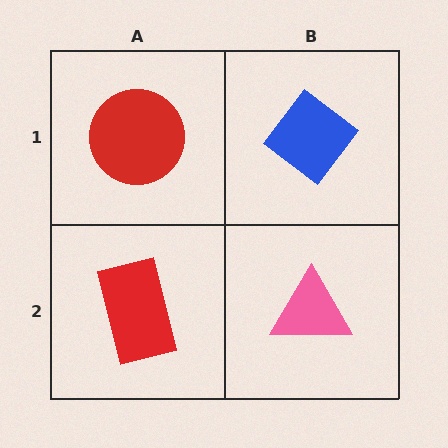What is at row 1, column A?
A red circle.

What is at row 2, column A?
A red rectangle.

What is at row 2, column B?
A pink triangle.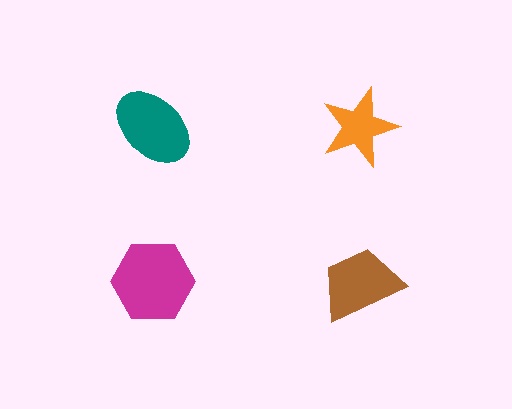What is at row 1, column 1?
A teal ellipse.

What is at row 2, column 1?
A magenta hexagon.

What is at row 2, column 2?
A brown trapezoid.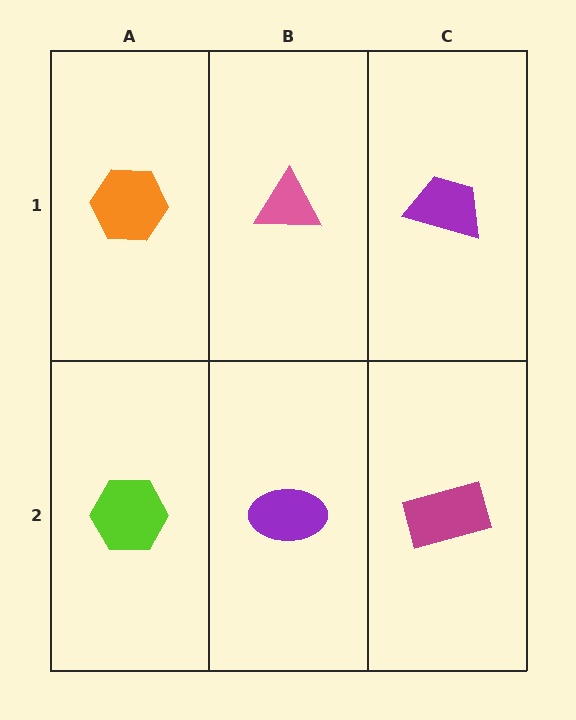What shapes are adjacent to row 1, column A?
A lime hexagon (row 2, column A), a pink triangle (row 1, column B).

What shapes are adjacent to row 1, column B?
A purple ellipse (row 2, column B), an orange hexagon (row 1, column A), a purple trapezoid (row 1, column C).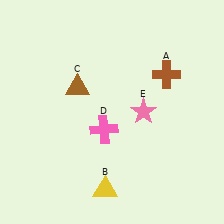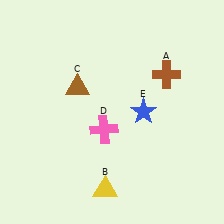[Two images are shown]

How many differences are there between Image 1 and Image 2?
There is 1 difference between the two images.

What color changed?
The star (E) changed from pink in Image 1 to blue in Image 2.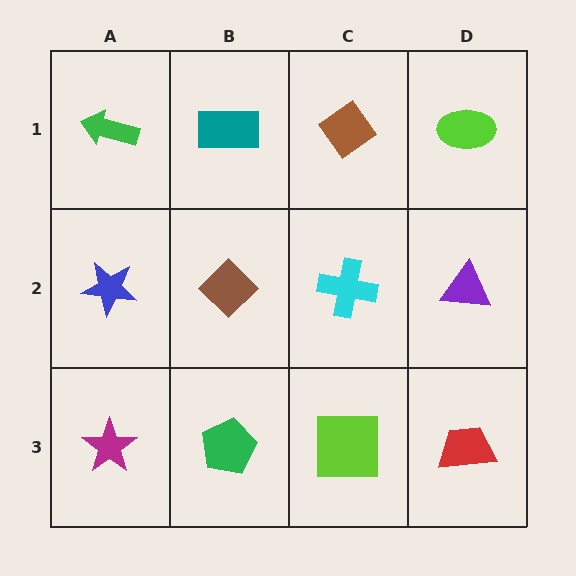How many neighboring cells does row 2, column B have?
4.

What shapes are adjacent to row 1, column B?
A brown diamond (row 2, column B), a green arrow (row 1, column A), a brown diamond (row 1, column C).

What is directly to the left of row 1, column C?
A teal rectangle.